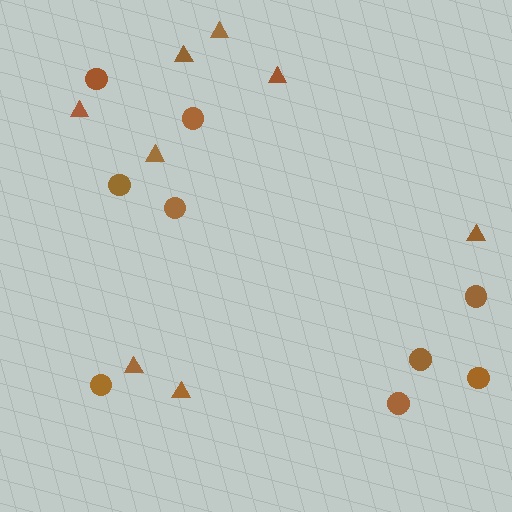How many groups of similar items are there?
There are 2 groups: one group of triangles (8) and one group of circles (9).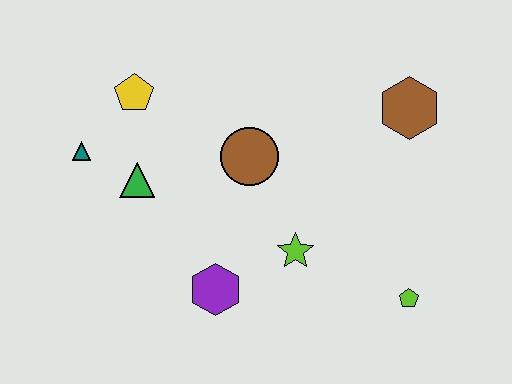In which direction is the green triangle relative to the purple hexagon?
The green triangle is above the purple hexagon.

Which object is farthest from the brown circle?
The lime pentagon is farthest from the brown circle.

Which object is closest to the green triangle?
The teal triangle is closest to the green triangle.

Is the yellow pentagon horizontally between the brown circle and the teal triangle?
Yes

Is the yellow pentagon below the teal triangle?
No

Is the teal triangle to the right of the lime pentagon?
No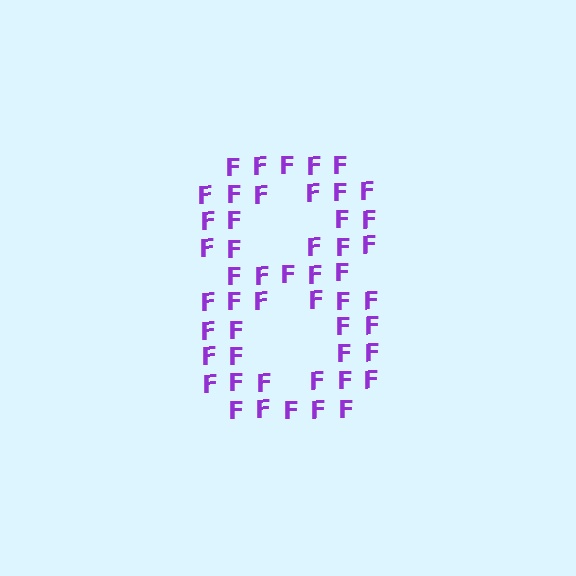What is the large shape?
The large shape is the digit 8.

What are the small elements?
The small elements are letter F's.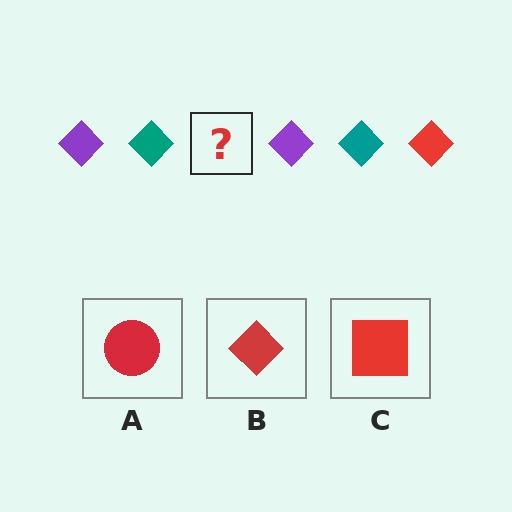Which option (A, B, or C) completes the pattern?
B.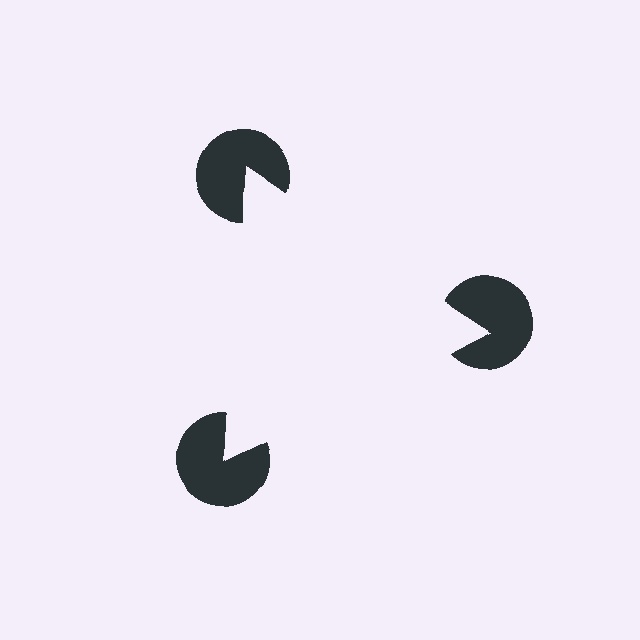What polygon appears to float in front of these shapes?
An illusory triangle — its edges are inferred from the aligned wedge cuts in the pac-man discs, not physically drawn.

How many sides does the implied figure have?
3 sides.